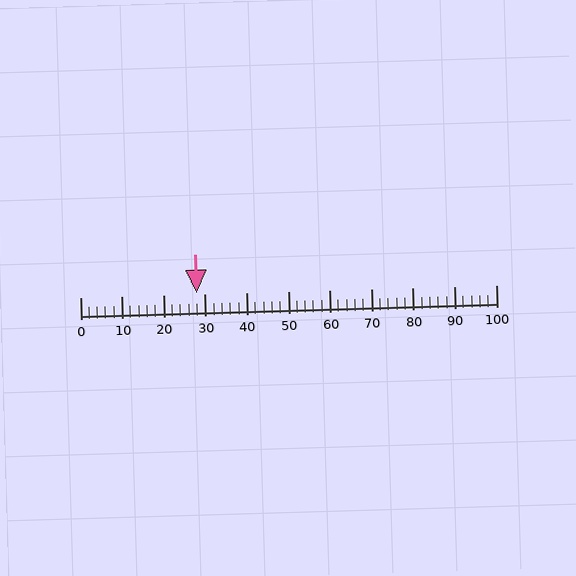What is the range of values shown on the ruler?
The ruler shows values from 0 to 100.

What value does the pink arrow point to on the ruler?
The pink arrow points to approximately 28.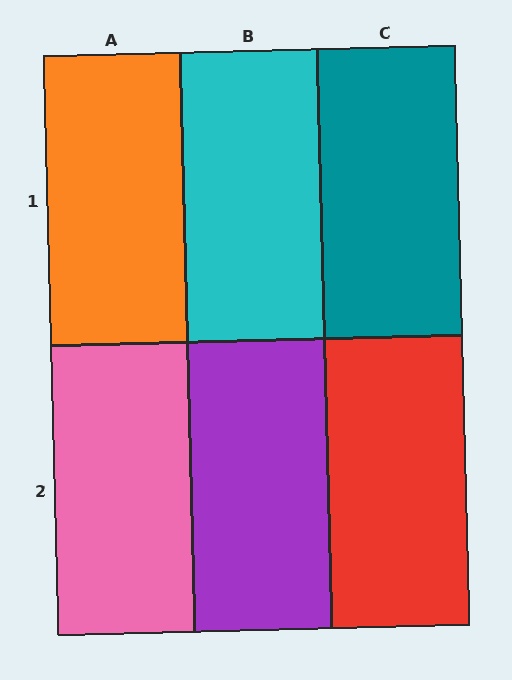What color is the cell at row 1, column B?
Cyan.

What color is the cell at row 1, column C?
Teal.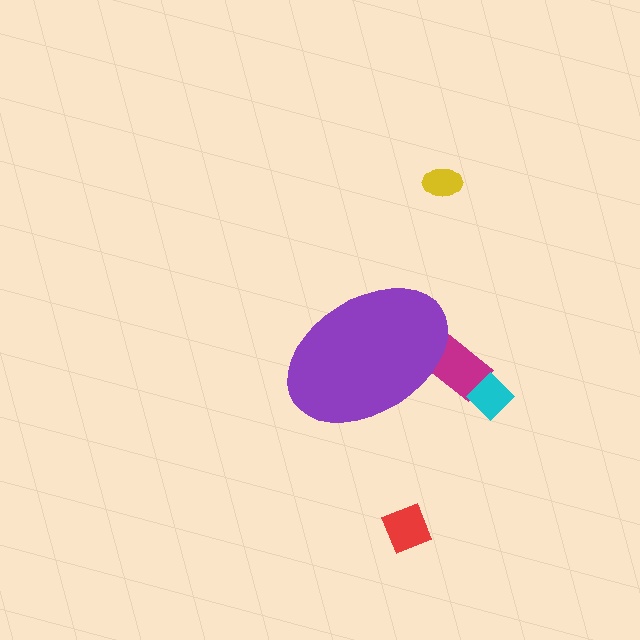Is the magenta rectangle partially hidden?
Yes, the magenta rectangle is partially hidden behind the purple ellipse.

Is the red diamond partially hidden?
No, the red diamond is fully visible.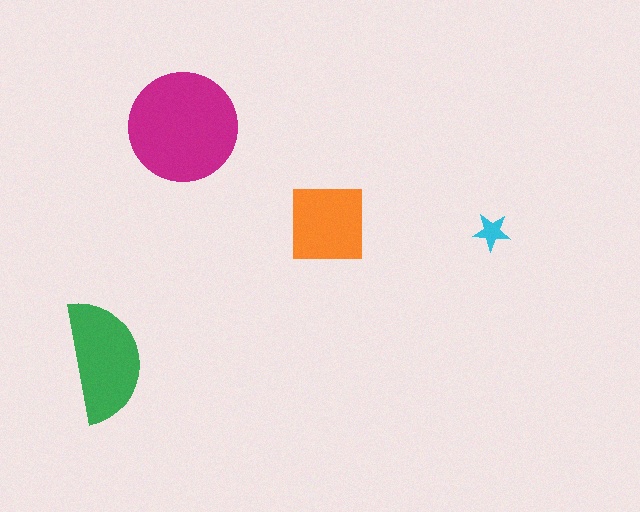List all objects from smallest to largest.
The cyan star, the orange square, the green semicircle, the magenta circle.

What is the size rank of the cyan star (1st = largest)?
4th.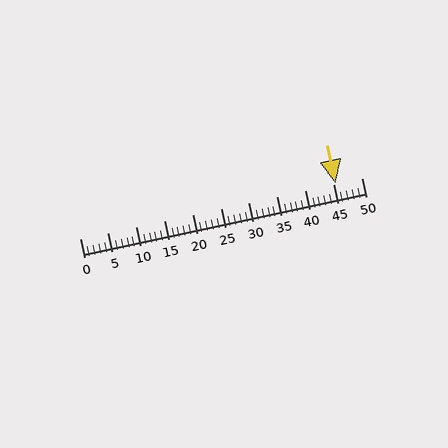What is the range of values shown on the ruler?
The ruler shows values from 0 to 50.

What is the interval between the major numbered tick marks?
The major tick marks are spaced 5 units apart.